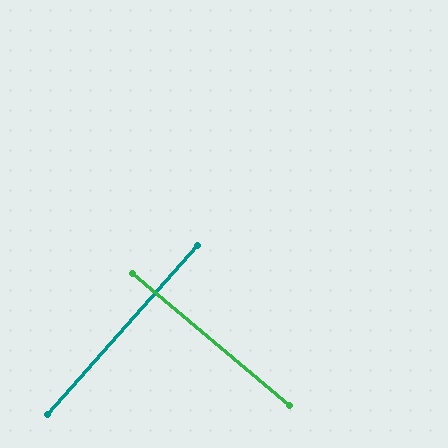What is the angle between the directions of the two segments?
Approximately 89 degrees.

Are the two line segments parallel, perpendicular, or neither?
Perpendicular — they meet at approximately 89°.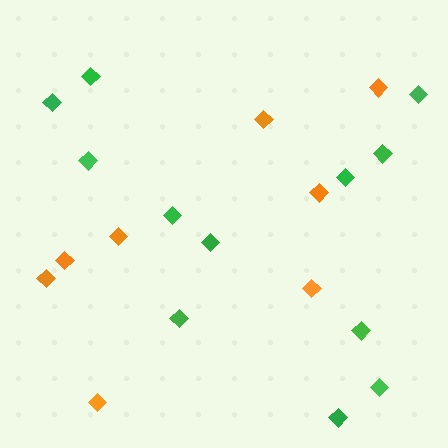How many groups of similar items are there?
There are 2 groups: one group of green diamonds (12) and one group of orange diamonds (8).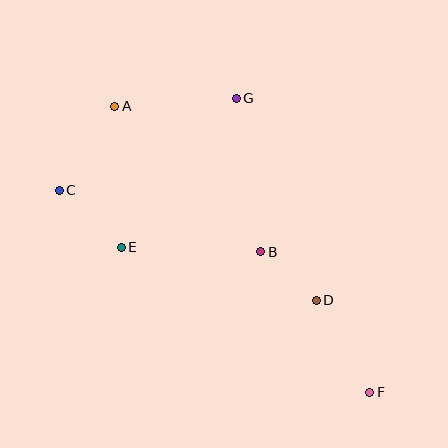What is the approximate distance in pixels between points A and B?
The distance between A and B is approximately 206 pixels.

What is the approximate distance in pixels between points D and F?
The distance between D and F is approximately 106 pixels.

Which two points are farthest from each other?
Points A and F are farthest from each other.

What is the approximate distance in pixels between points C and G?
The distance between C and G is approximately 200 pixels.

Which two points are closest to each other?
Points B and D are closest to each other.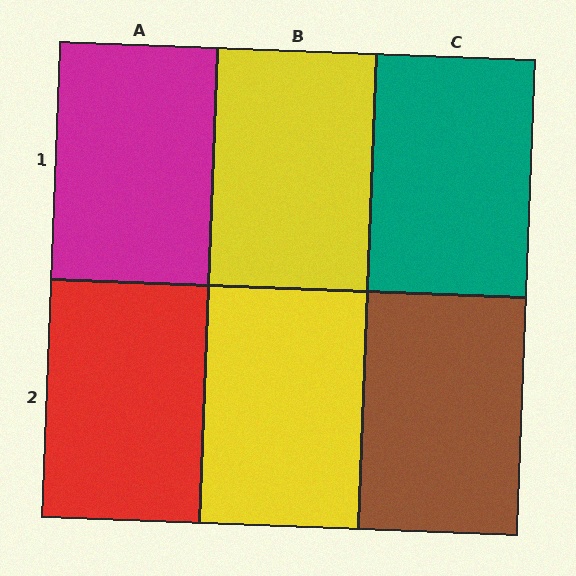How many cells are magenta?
1 cell is magenta.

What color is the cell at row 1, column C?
Teal.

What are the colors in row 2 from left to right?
Red, yellow, brown.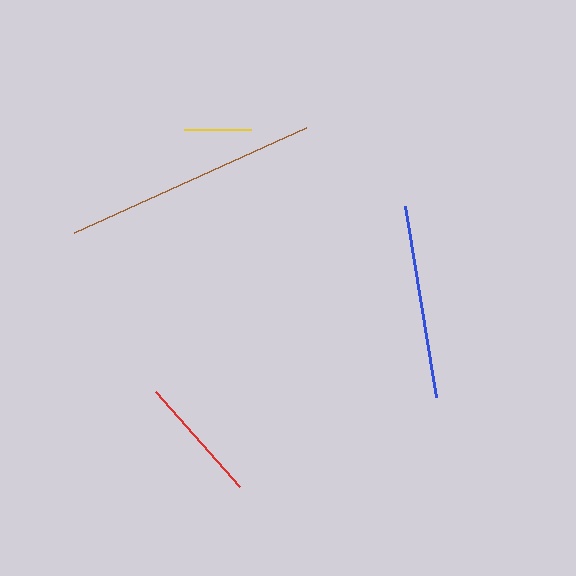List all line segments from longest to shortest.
From longest to shortest: brown, blue, red, yellow.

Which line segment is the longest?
The brown line is the longest at approximately 254 pixels.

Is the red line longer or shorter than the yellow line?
The red line is longer than the yellow line.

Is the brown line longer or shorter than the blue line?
The brown line is longer than the blue line.